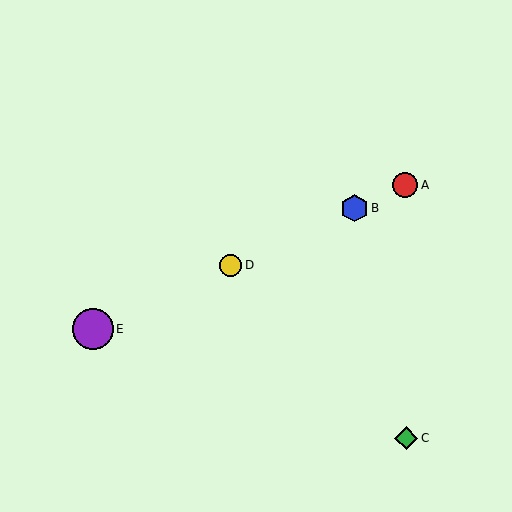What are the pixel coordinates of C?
Object C is at (406, 438).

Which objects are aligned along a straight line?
Objects A, B, D, E are aligned along a straight line.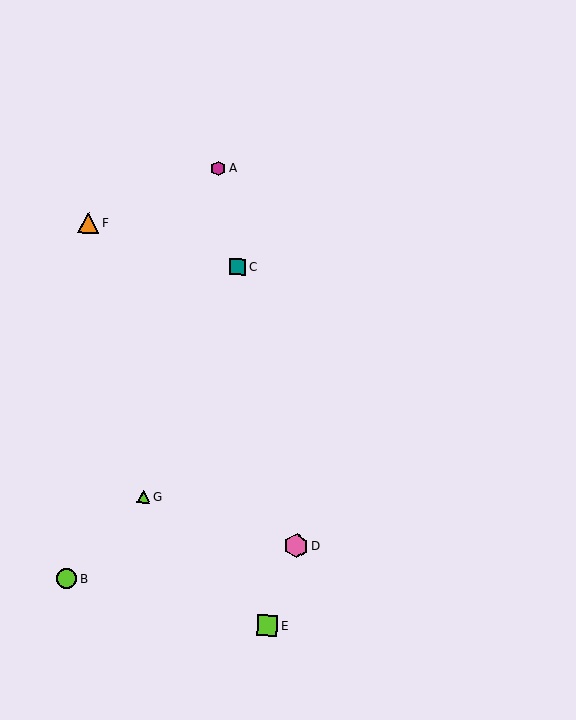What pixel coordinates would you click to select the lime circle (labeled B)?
Click at (66, 579) to select the lime circle B.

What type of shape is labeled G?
Shape G is a lime triangle.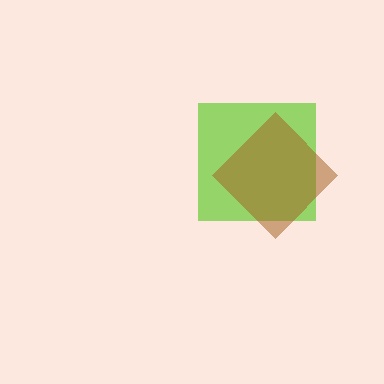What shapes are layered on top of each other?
The layered shapes are: a lime square, a brown diamond.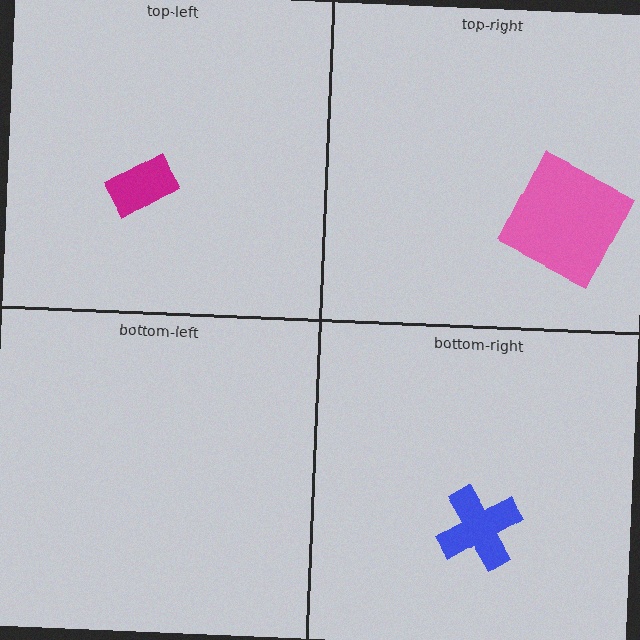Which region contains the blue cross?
The bottom-right region.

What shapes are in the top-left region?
The magenta rectangle.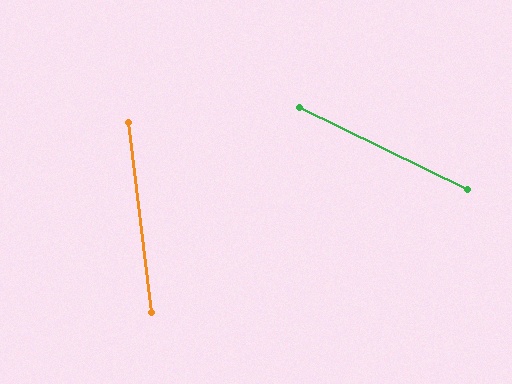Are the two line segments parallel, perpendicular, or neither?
Neither parallel nor perpendicular — they differ by about 57°.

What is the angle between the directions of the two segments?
Approximately 57 degrees.